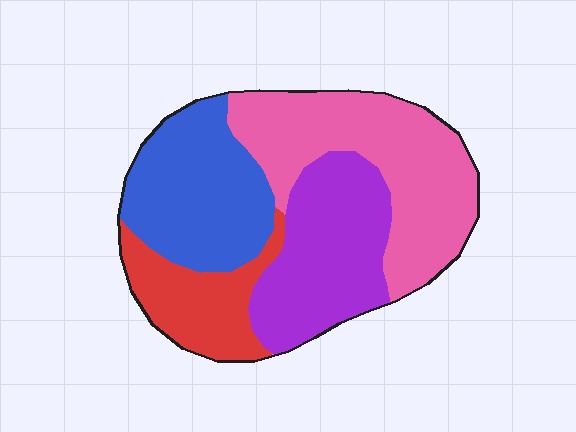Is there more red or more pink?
Pink.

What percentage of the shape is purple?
Purple takes up about one quarter (1/4) of the shape.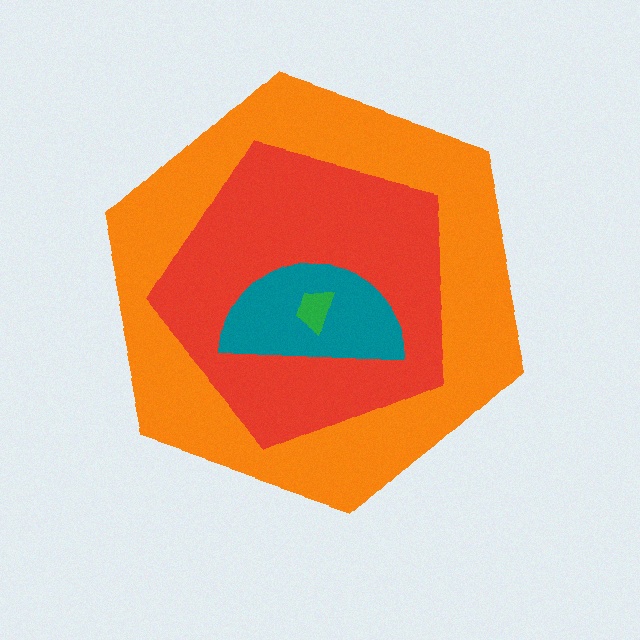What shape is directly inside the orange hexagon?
The red pentagon.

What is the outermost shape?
The orange hexagon.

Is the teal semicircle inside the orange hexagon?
Yes.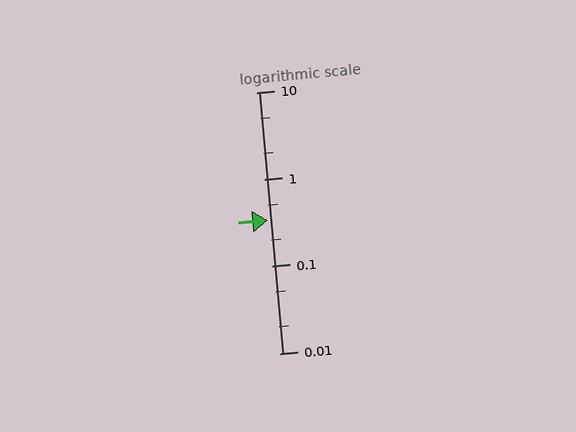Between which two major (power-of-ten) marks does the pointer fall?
The pointer is between 0.1 and 1.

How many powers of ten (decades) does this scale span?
The scale spans 3 decades, from 0.01 to 10.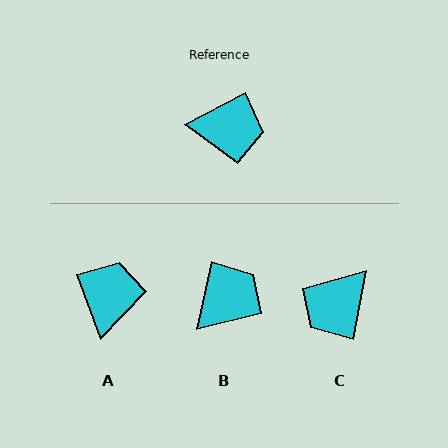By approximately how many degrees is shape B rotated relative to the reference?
Approximately 51 degrees counter-clockwise.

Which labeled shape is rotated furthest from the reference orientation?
C, about 128 degrees away.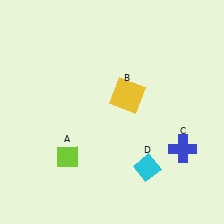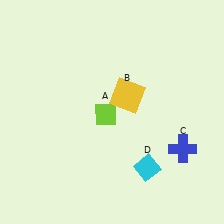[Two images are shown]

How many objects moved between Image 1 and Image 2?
1 object moved between the two images.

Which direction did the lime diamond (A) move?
The lime diamond (A) moved up.